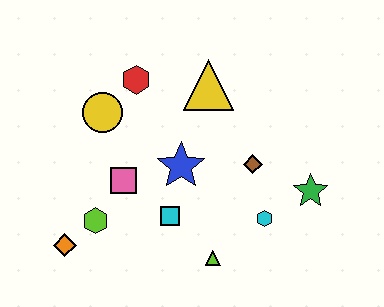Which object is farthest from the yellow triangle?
The orange diamond is farthest from the yellow triangle.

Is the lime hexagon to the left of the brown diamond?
Yes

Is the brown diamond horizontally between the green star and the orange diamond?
Yes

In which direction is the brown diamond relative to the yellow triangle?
The brown diamond is below the yellow triangle.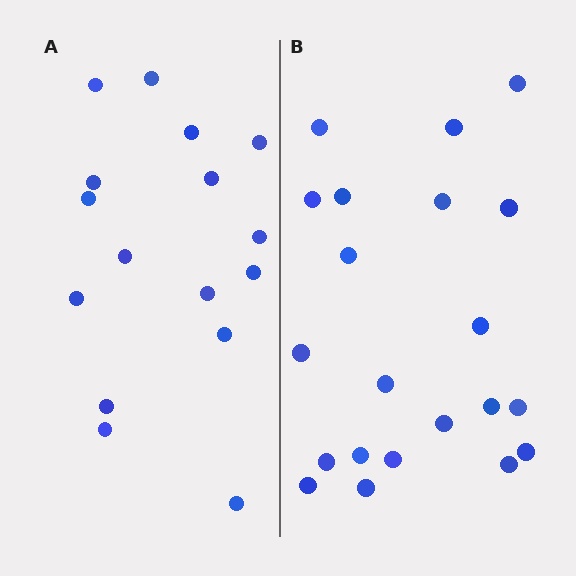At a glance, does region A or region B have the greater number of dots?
Region B (the right region) has more dots.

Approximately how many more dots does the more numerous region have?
Region B has about 5 more dots than region A.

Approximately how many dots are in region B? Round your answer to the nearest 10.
About 20 dots. (The exact count is 21, which rounds to 20.)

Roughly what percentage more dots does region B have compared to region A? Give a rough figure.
About 30% more.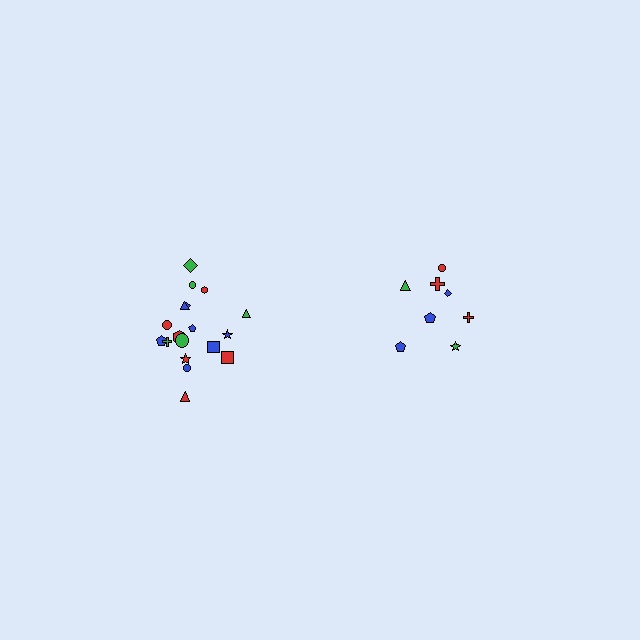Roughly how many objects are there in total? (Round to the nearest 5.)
Roughly 25 objects in total.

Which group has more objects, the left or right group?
The left group.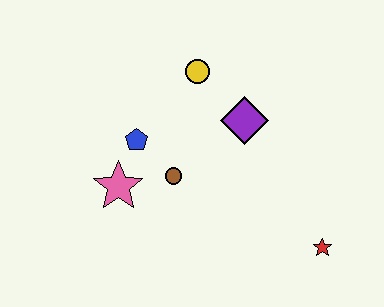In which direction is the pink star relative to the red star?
The pink star is to the left of the red star.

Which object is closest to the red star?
The purple diamond is closest to the red star.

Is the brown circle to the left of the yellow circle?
Yes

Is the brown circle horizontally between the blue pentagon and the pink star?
No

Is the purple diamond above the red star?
Yes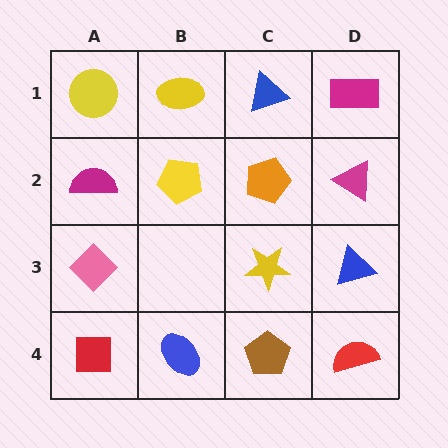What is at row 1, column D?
A magenta rectangle.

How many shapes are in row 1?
4 shapes.